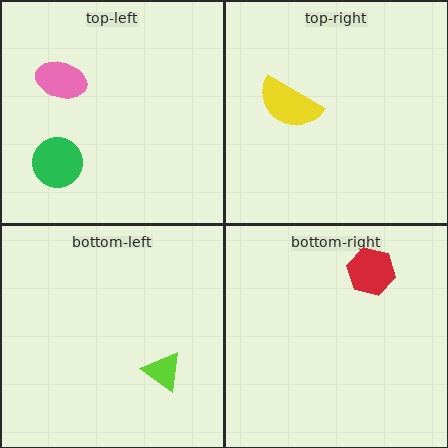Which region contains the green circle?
The top-left region.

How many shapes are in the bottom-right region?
1.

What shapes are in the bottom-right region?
The red hexagon.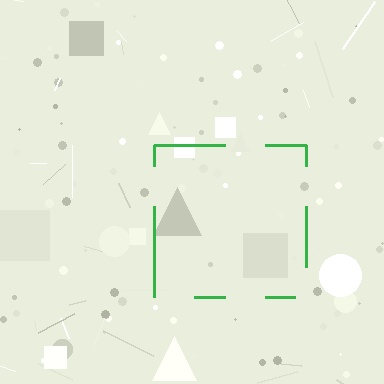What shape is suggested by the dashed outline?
The dashed outline suggests a square.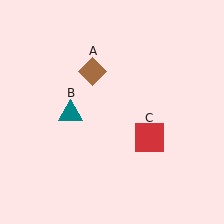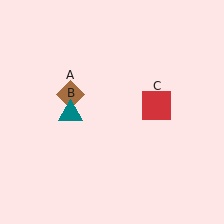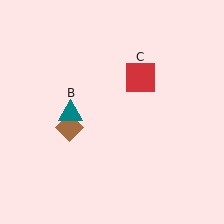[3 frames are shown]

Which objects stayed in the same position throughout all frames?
Teal triangle (object B) remained stationary.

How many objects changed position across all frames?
2 objects changed position: brown diamond (object A), red square (object C).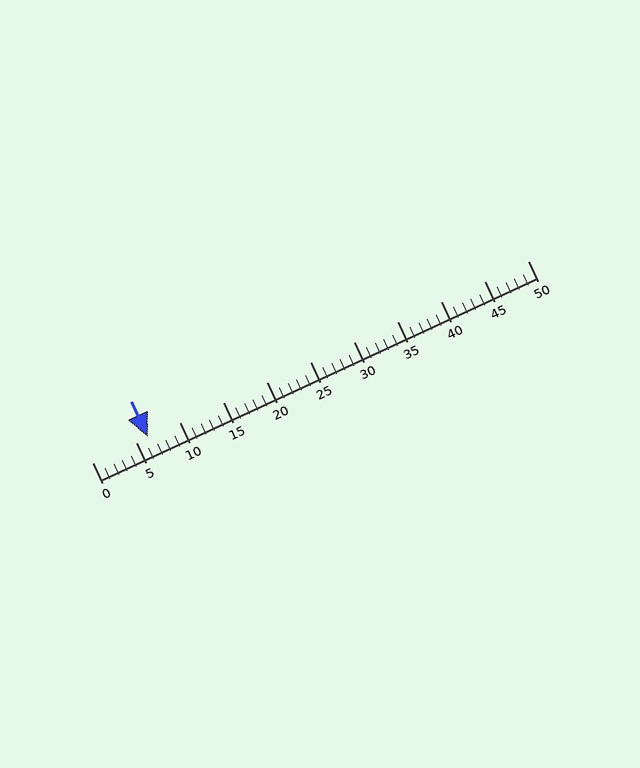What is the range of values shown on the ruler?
The ruler shows values from 0 to 50.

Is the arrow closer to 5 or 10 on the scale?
The arrow is closer to 5.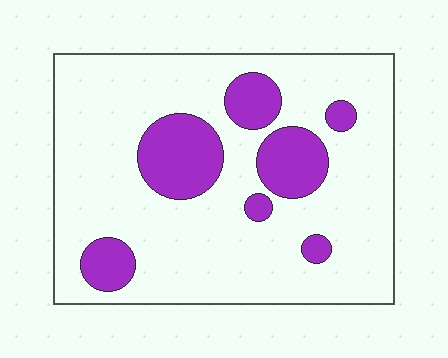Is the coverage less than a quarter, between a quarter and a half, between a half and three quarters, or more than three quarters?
Less than a quarter.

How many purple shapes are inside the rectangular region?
7.